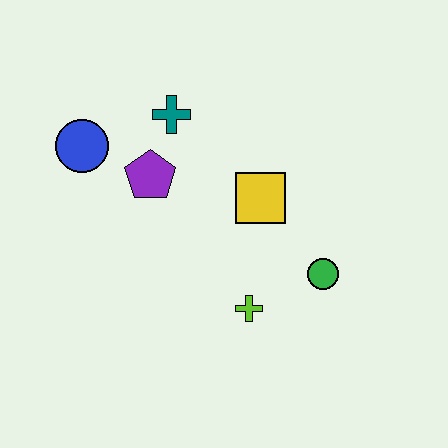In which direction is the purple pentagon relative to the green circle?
The purple pentagon is to the left of the green circle.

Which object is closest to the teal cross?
The purple pentagon is closest to the teal cross.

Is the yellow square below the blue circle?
Yes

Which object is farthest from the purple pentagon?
The green circle is farthest from the purple pentagon.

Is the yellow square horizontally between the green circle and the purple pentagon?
Yes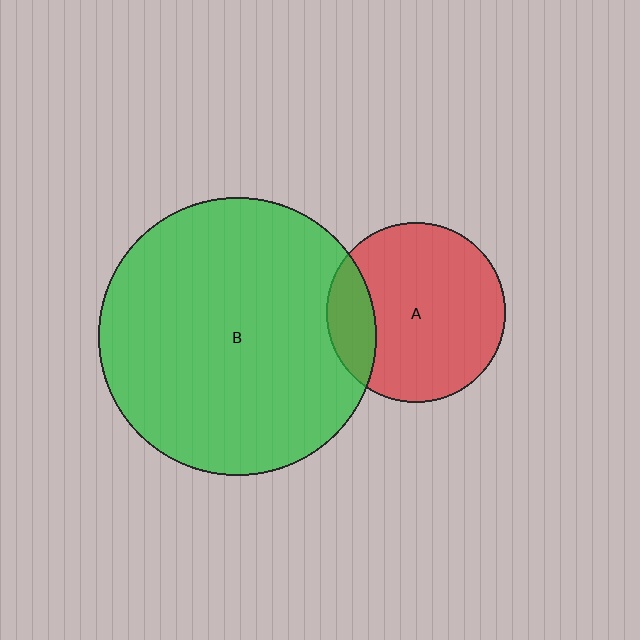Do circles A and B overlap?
Yes.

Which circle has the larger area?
Circle B (green).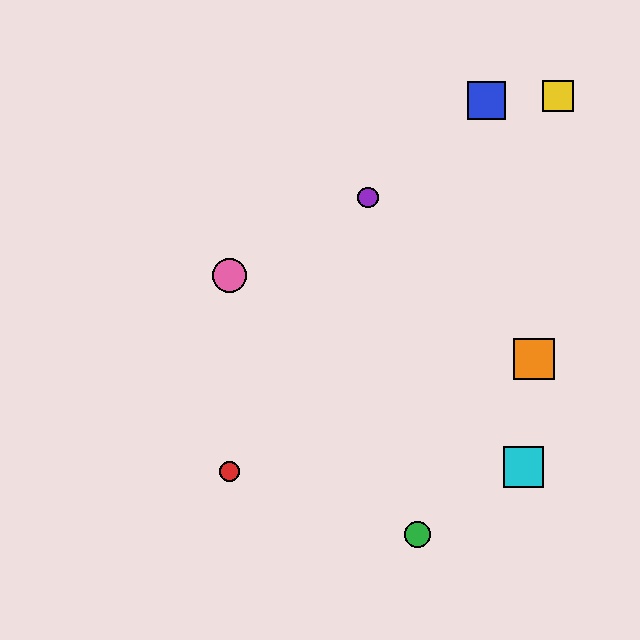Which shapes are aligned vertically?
The red circle, the pink circle are aligned vertically.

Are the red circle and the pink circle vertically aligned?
Yes, both are at x≈230.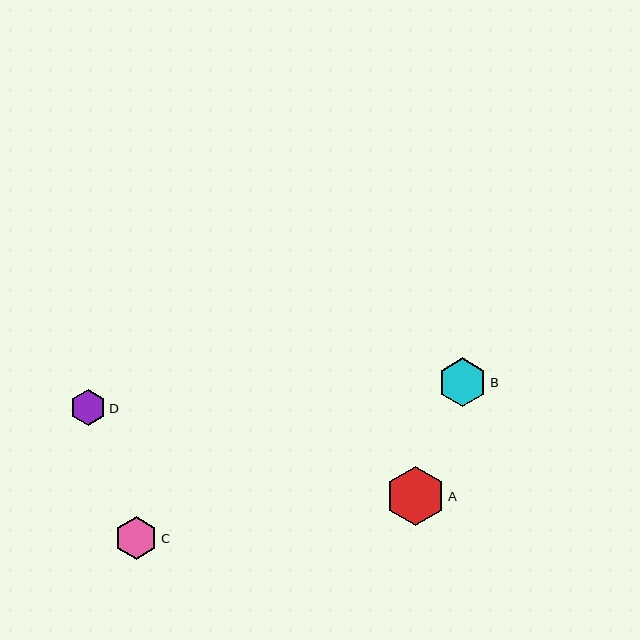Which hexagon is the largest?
Hexagon A is the largest with a size of approximately 60 pixels.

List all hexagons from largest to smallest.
From largest to smallest: A, B, C, D.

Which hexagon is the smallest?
Hexagon D is the smallest with a size of approximately 36 pixels.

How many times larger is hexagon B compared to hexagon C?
Hexagon B is approximately 1.1 times the size of hexagon C.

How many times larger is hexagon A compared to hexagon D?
Hexagon A is approximately 1.7 times the size of hexagon D.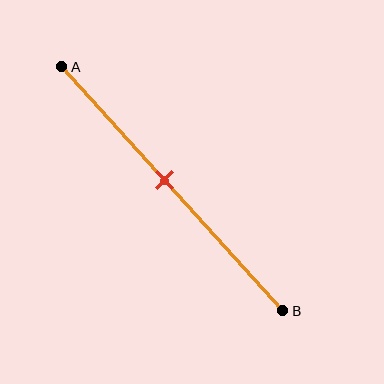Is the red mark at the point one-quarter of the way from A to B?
No, the mark is at about 45% from A, not at the 25% one-quarter point.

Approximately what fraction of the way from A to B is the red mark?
The red mark is approximately 45% of the way from A to B.